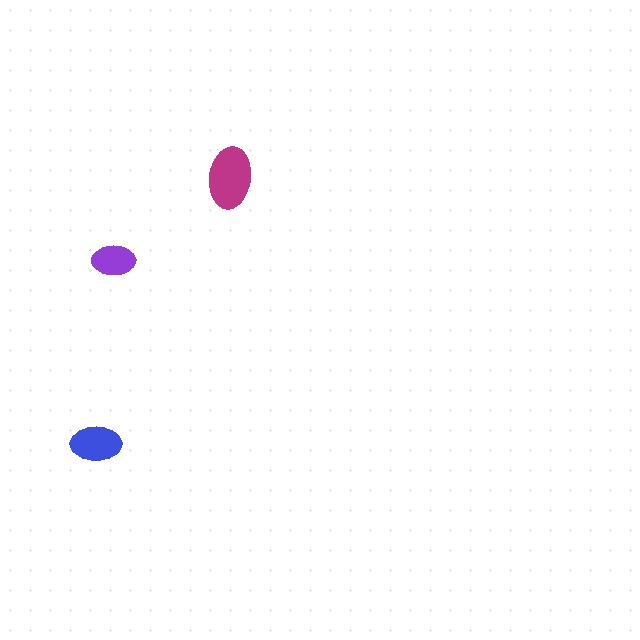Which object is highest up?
The magenta ellipse is topmost.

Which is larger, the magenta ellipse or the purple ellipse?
The magenta one.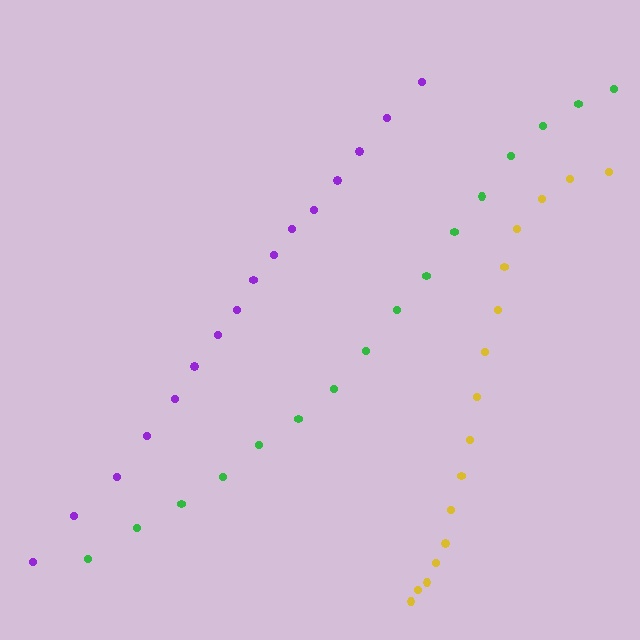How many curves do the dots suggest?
There are 3 distinct paths.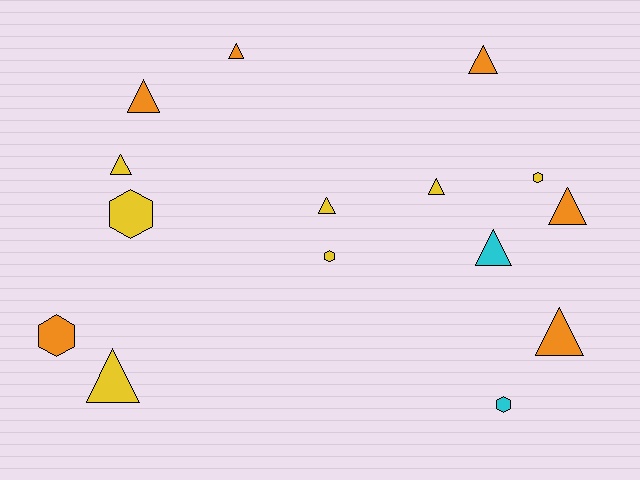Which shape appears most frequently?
Triangle, with 10 objects.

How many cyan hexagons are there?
There is 1 cyan hexagon.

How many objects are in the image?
There are 15 objects.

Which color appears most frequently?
Yellow, with 7 objects.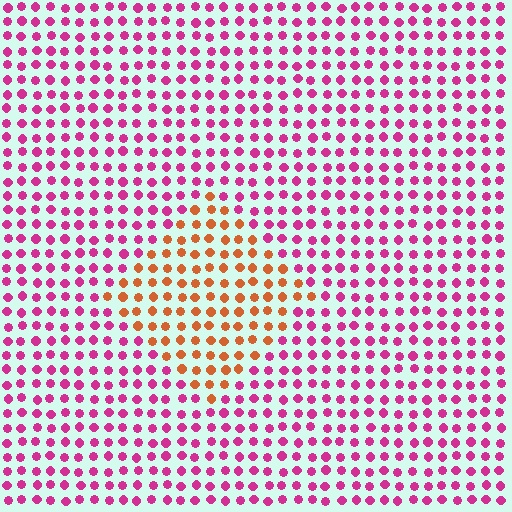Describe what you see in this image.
The image is filled with small magenta elements in a uniform arrangement. A diamond-shaped region is visible where the elements are tinted to a slightly different hue, forming a subtle color boundary.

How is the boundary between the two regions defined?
The boundary is defined purely by a slight shift in hue (about 56 degrees). Spacing, size, and orientation are identical on both sides.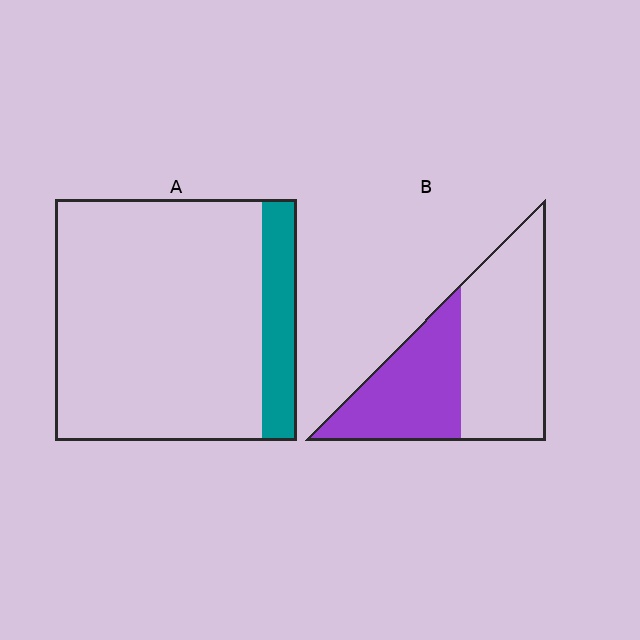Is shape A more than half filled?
No.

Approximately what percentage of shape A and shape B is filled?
A is approximately 15% and B is approximately 40%.